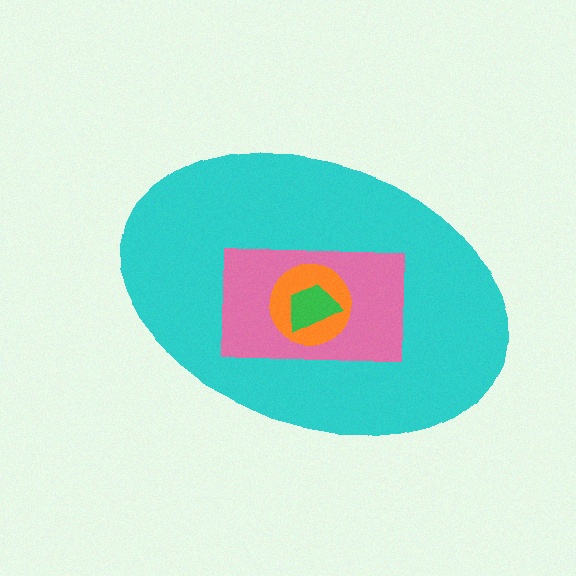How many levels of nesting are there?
4.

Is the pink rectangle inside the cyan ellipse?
Yes.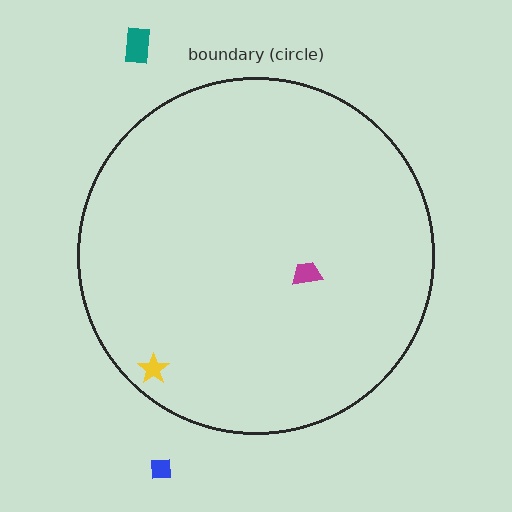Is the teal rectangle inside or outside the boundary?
Outside.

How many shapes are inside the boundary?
2 inside, 2 outside.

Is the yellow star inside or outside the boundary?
Inside.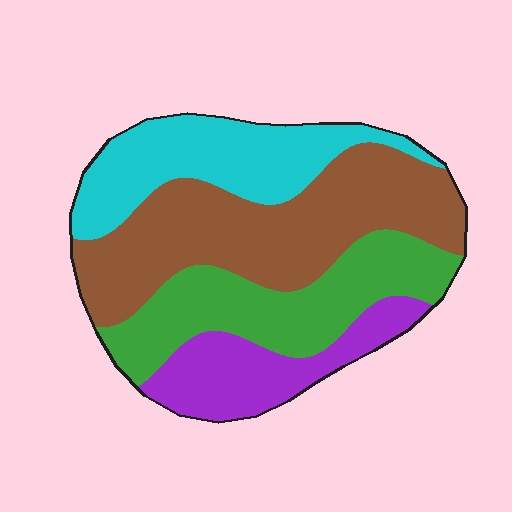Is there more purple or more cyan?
Cyan.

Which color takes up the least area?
Purple, at roughly 15%.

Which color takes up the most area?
Brown, at roughly 35%.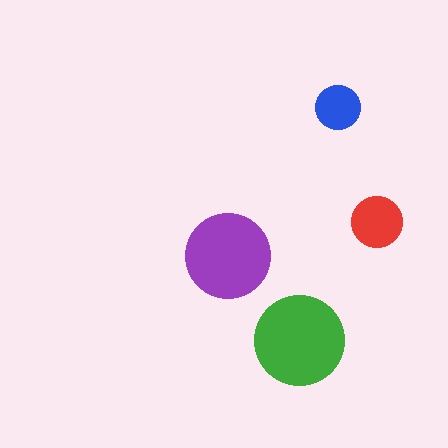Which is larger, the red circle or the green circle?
The green one.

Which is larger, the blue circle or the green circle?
The green one.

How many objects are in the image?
There are 4 objects in the image.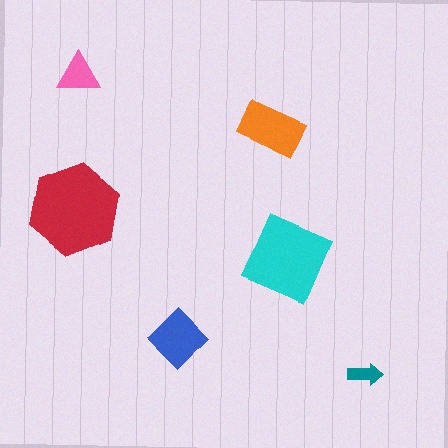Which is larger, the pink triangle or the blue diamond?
The blue diamond.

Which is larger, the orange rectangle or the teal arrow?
The orange rectangle.